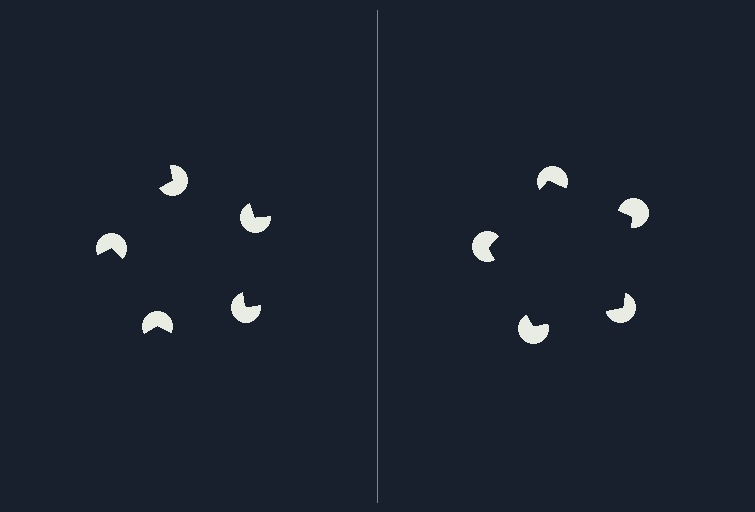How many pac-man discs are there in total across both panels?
10 — 5 on each side.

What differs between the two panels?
The pac-man discs are positioned identically on both sides; only the wedge orientations differ. On the right they align to a pentagon; on the left they are misaligned.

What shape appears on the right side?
An illusory pentagon.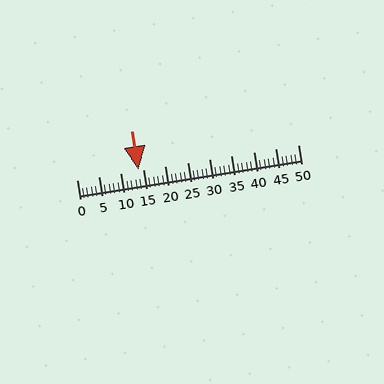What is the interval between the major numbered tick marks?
The major tick marks are spaced 5 units apart.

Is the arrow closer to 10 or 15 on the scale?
The arrow is closer to 15.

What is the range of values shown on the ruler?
The ruler shows values from 0 to 50.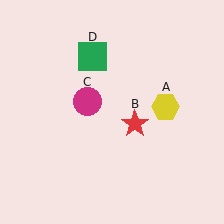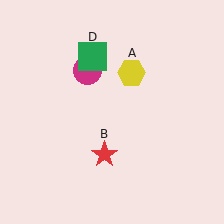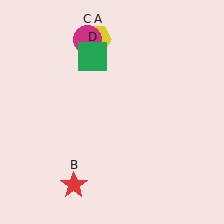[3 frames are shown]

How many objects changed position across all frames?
3 objects changed position: yellow hexagon (object A), red star (object B), magenta circle (object C).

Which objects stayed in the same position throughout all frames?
Green square (object D) remained stationary.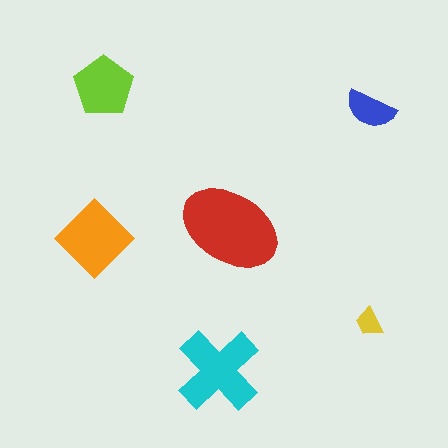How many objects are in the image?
There are 6 objects in the image.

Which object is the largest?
The red ellipse.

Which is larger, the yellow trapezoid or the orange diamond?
The orange diamond.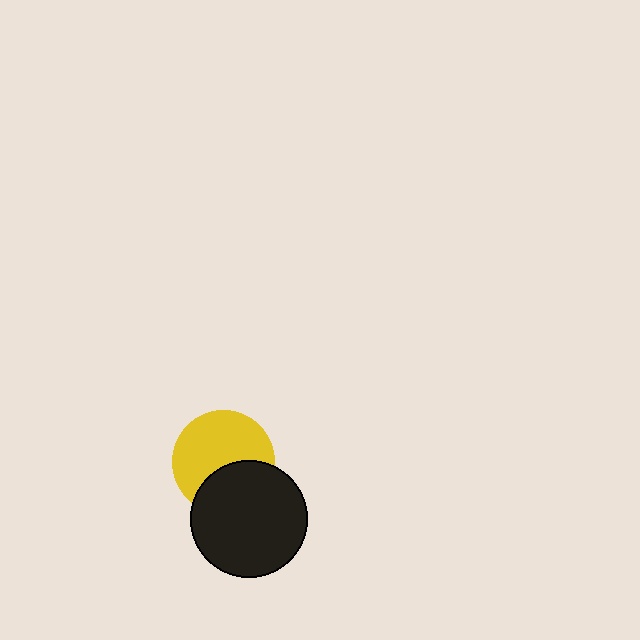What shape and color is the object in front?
The object in front is a black circle.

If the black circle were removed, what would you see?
You would see the complete yellow circle.